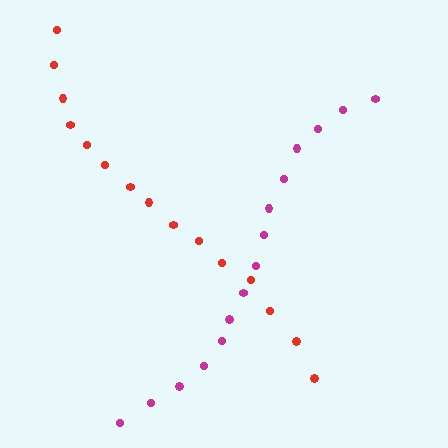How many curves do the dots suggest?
There are 2 distinct paths.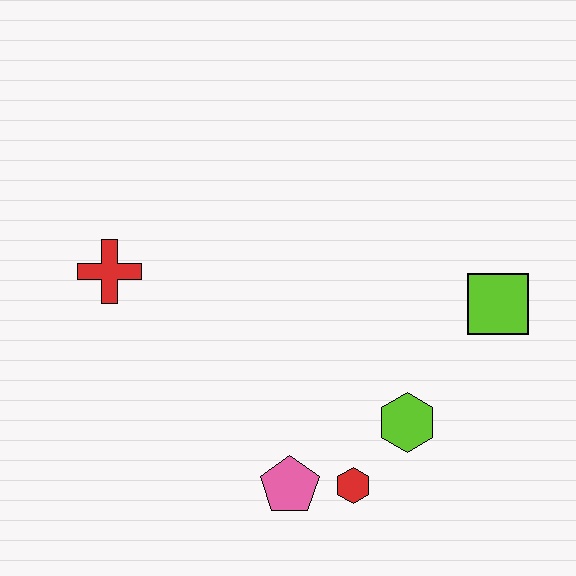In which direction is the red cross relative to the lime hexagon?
The red cross is to the left of the lime hexagon.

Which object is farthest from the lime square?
The red cross is farthest from the lime square.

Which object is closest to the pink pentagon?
The red hexagon is closest to the pink pentagon.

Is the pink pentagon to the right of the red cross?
Yes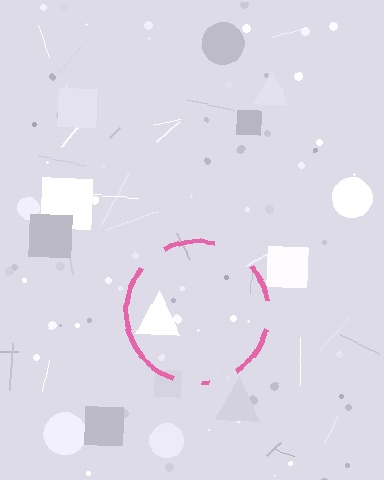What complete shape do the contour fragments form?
The contour fragments form a circle.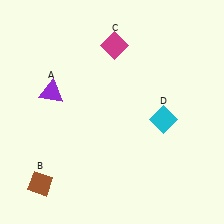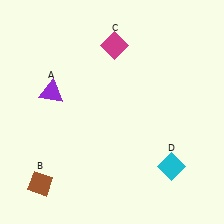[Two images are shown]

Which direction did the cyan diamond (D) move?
The cyan diamond (D) moved down.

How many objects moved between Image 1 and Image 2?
1 object moved between the two images.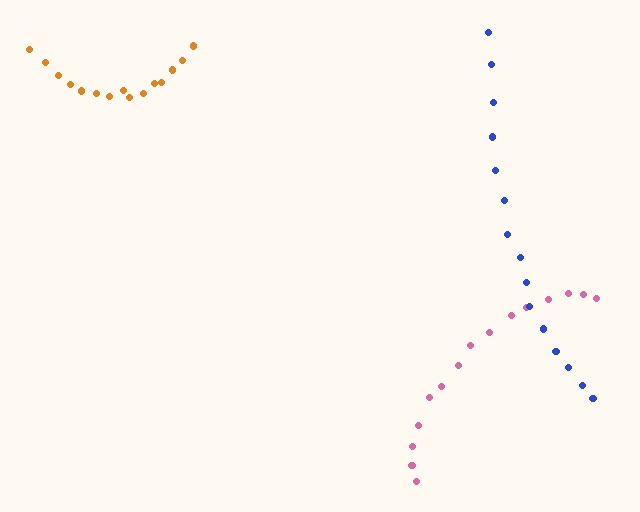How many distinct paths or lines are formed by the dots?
There are 3 distinct paths.